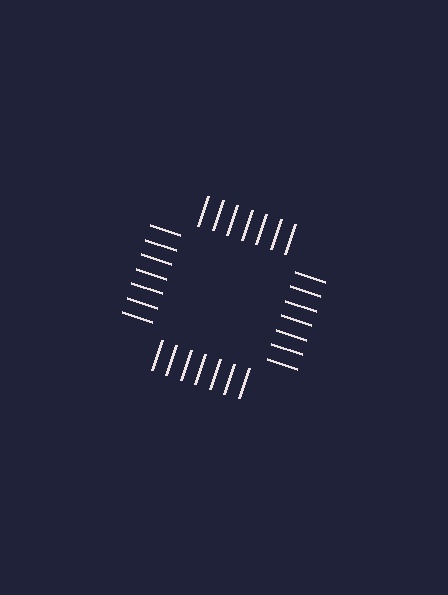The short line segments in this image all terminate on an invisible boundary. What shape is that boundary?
An illusory square — the line segments terminate on its edges but no continuous stroke is drawn.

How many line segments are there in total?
28 — 7 along each of the 4 edges.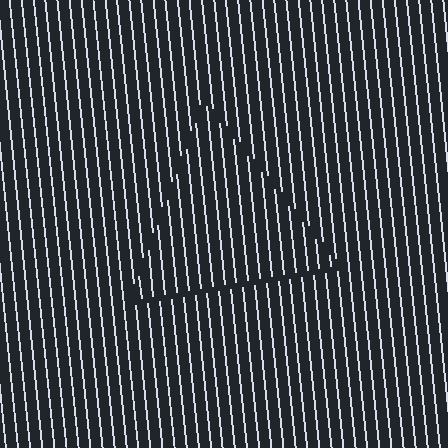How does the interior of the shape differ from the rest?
The interior of the shape contains the same grating, shifted by half a period — the contour is defined by the phase discontinuity where line-ends from the inner and outer gratings abut.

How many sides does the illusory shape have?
3 sides — the line-ends trace a triangle.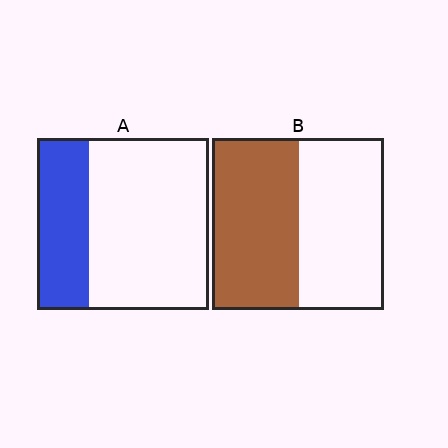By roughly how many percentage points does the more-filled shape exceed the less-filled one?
By roughly 20 percentage points (B over A).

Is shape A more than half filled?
No.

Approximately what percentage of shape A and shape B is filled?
A is approximately 30% and B is approximately 50%.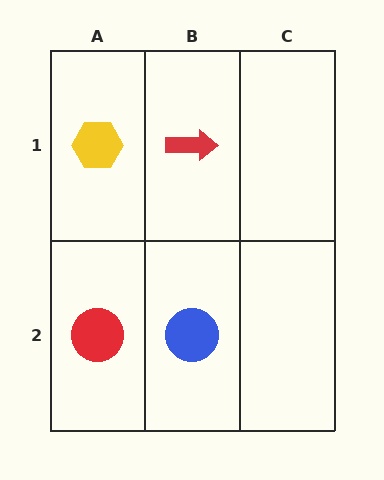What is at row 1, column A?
A yellow hexagon.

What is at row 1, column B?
A red arrow.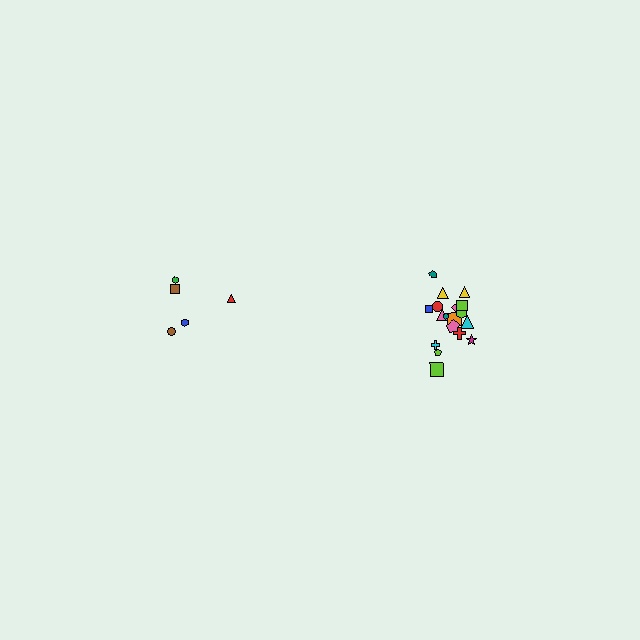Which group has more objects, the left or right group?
The right group.